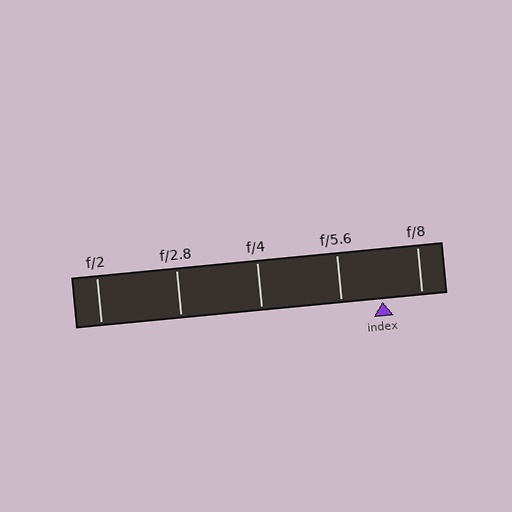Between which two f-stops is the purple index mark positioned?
The index mark is between f/5.6 and f/8.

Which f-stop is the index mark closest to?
The index mark is closest to f/8.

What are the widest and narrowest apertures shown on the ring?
The widest aperture shown is f/2 and the narrowest is f/8.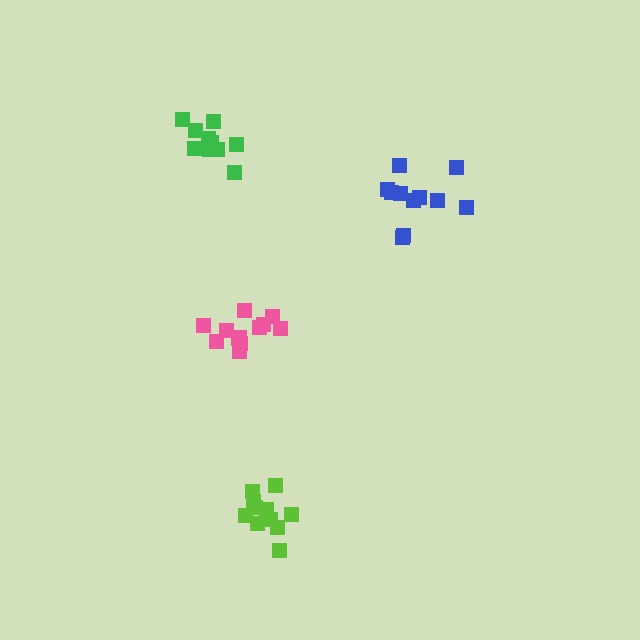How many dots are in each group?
Group 1: 11 dots, Group 2: 12 dots, Group 3: 10 dots, Group 4: 11 dots (44 total).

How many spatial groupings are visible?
There are 4 spatial groupings.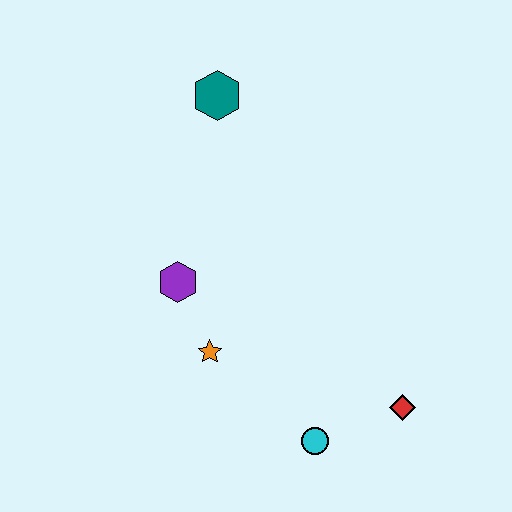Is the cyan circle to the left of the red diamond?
Yes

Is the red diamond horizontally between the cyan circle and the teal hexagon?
No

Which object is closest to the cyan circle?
The red diamond is closest to the cyan circle.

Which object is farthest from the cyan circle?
The teal hexagon is farthest from the cyan circle.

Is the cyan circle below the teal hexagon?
Yes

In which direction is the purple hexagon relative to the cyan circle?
The purple hexagon is above the cyan circle.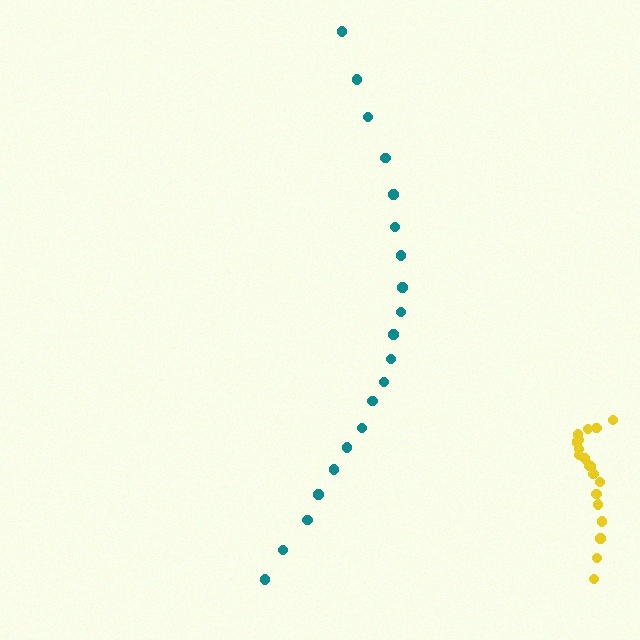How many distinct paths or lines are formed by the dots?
There are 2 distinct paths.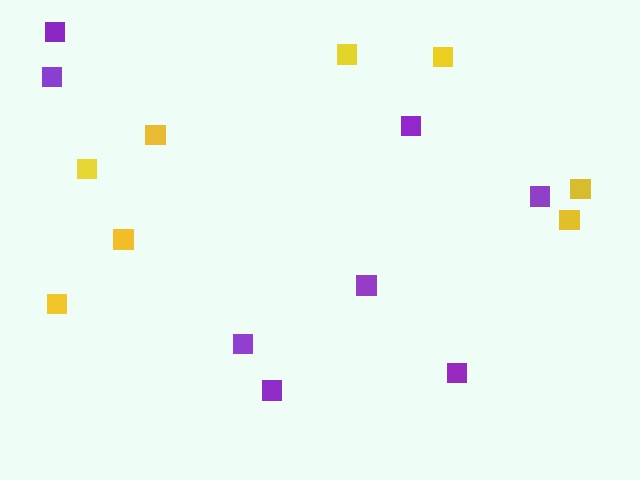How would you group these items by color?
There are 2 groups: one group of yellow squares (8) and one group of purple squares (8).